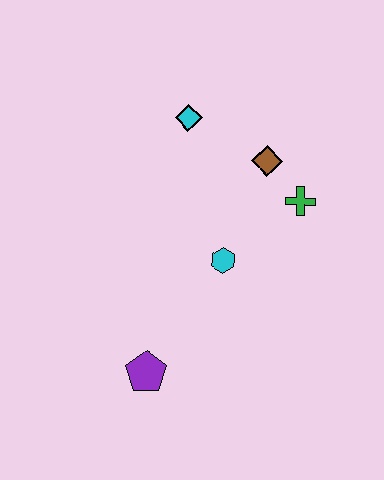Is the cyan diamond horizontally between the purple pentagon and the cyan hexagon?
Yes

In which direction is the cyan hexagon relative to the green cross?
The cyan hexagon is to the left of the green cross.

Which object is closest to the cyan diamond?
The brown diamond is closest to the cyan diamond.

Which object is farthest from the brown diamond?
The purple pentagon is farthest from the brown diamond.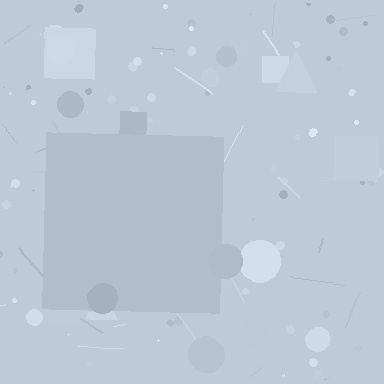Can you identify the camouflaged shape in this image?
The camouflaged shape is a square.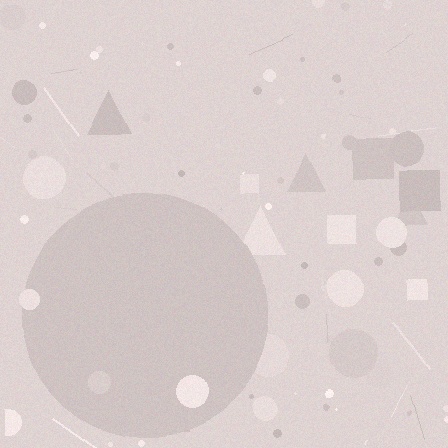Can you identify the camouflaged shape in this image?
The camouflaged shape is a circle.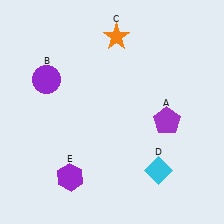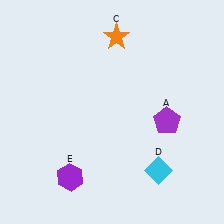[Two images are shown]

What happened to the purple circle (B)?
The purple circle (B) was removed in Image 2. It was in the top-left area of Image 1.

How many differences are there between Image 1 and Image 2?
There is 1 difference between the two images.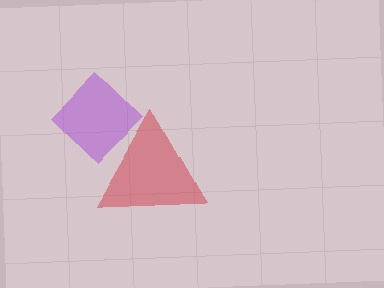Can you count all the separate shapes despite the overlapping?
Yes, there are 2 separate shapes.